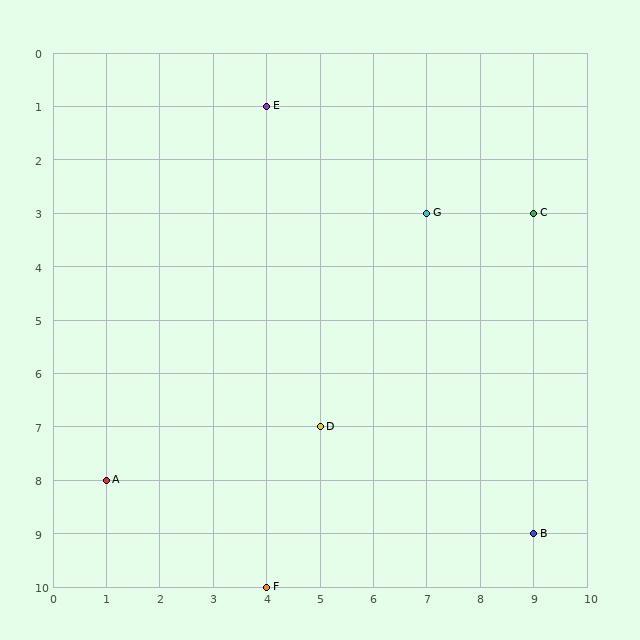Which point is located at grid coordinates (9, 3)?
Point C is at (9, 3).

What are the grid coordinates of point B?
Point B is at grid coordinates (9, 9).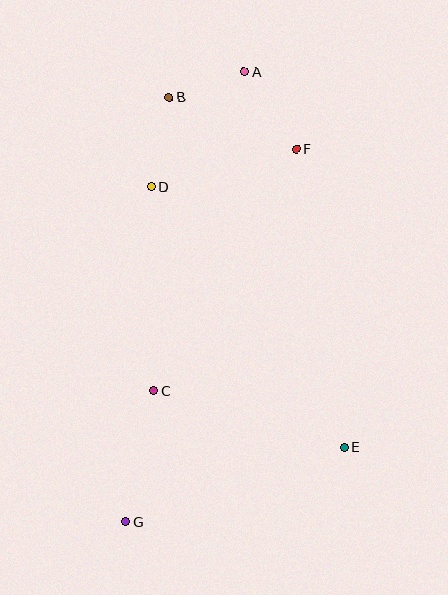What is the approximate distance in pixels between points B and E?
The distance between B and E is approximately 391 pixels.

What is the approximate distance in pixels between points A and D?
The distance between A and D is approximately 148 pixels.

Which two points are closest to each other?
Points A and B are closest to each other.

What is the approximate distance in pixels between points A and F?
The distance between A and F is approximately 93 pixels.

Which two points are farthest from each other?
Points A and G are farthest from each other.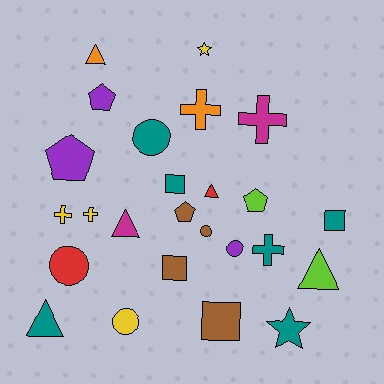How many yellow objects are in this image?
There are 4 yellow objects.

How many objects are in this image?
There are 25 objects.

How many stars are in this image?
There are 2 stars.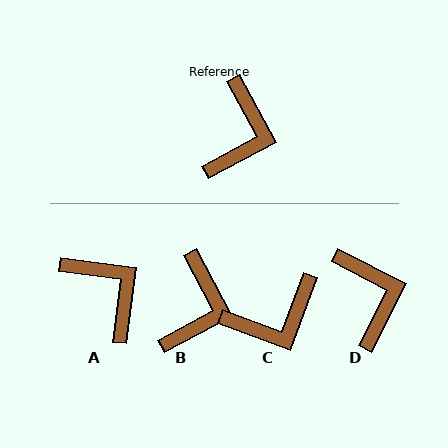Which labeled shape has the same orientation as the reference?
B.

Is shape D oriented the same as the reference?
No, it is off by about 34 degrees.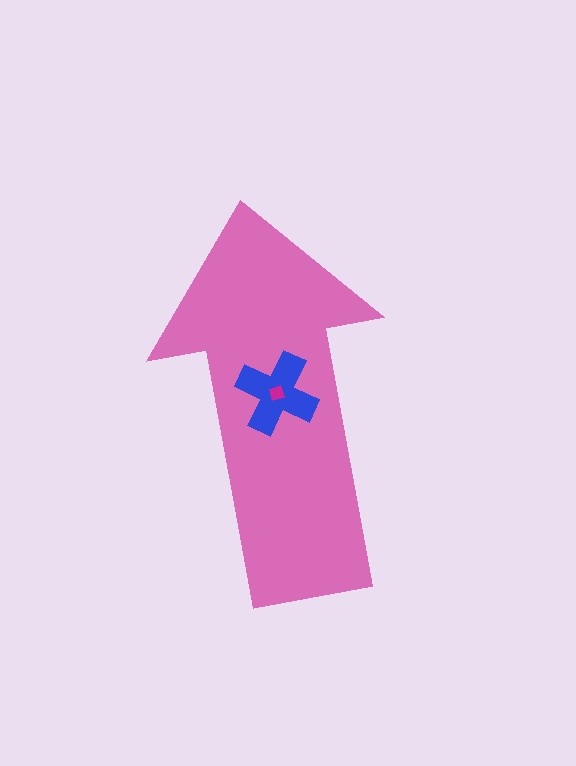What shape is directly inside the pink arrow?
The blue cross.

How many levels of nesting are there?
3.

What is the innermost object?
The magenta square.